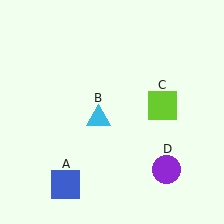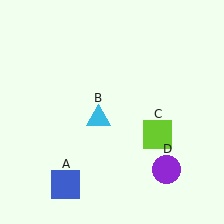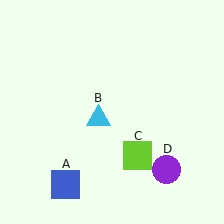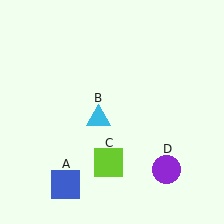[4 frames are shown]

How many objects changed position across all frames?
1 object changed position: lime square (object C).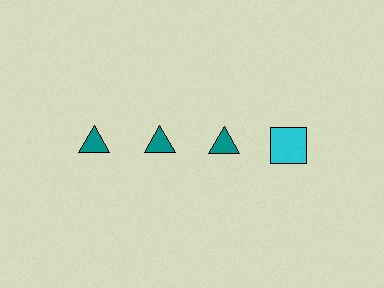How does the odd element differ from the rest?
It differs in both color (cyan instead of teal) and shape (square instead of triangle).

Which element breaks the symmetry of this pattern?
The cyan square in the top row, second from right column breaks the symmetry. All other shapes are teal triangles.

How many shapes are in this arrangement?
There are 4 shapes arranged in a grid pattern.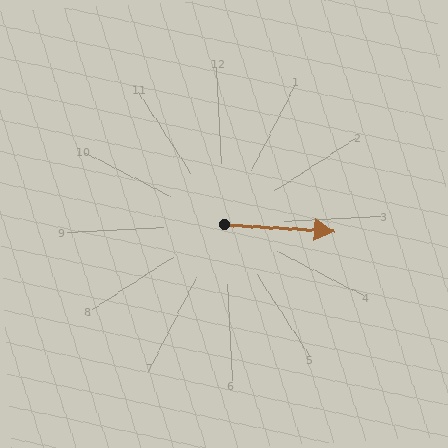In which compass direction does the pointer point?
East.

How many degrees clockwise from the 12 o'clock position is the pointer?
Approximately 96 degrees.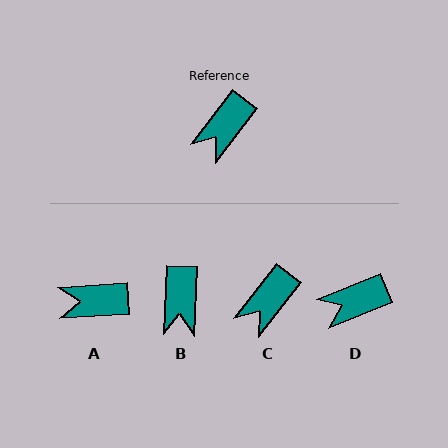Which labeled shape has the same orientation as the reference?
C.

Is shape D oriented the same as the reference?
No, it is off by about 31 degrees.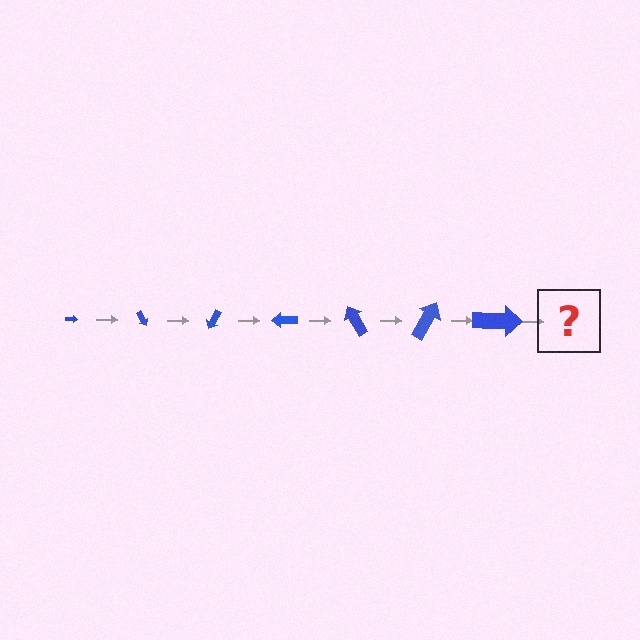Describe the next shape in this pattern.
It should be an arrow, larger than the previous one and rotated 420 degrees from the start.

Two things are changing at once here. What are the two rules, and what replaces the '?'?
The two rules are that the arrow grows larger each step and it rotates 60 degrees each step. The '?' should be an arrow, larger than the previous one and rotated 420 degrees from the start.